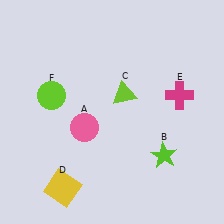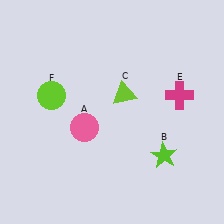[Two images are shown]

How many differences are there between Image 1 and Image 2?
There is 1 difference between the two images.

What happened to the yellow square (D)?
The yellow square (D) was removed in Image 2. It was in the bottom-left area of Image 1.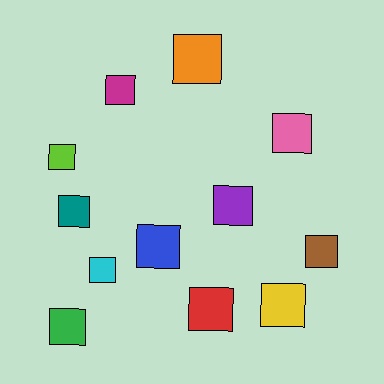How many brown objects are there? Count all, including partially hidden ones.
There is 1 brown object.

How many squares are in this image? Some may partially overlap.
There are 12 squares.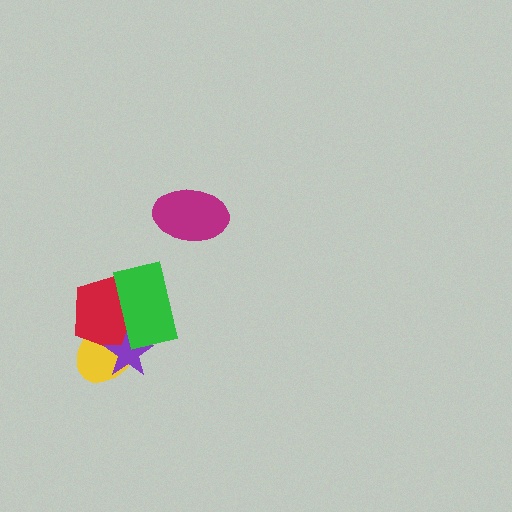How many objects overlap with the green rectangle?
3 objects overlap with the green rectangle.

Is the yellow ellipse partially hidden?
Yes, it is partially covered by another shape.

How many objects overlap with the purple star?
3 objects overlap with the purple star.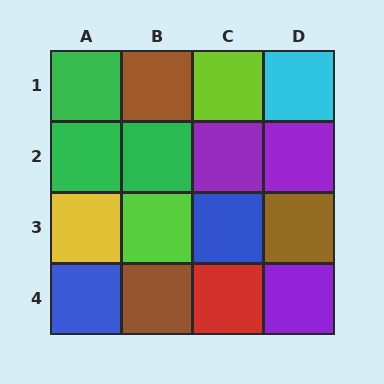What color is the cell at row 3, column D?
Brown.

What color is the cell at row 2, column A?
Green.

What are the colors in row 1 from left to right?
Green, brown, lime, cyan.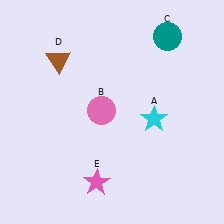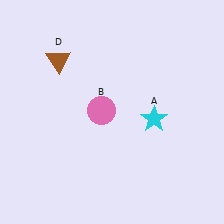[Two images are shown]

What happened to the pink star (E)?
The pink star (E) was removed in Image 2. It was in the bottom-left area of Image 1.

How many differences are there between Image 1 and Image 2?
There are 2 differences between the two images.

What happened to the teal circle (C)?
The teal circle (C) was removed in Image 2. It was in the top-right area of Image 1.